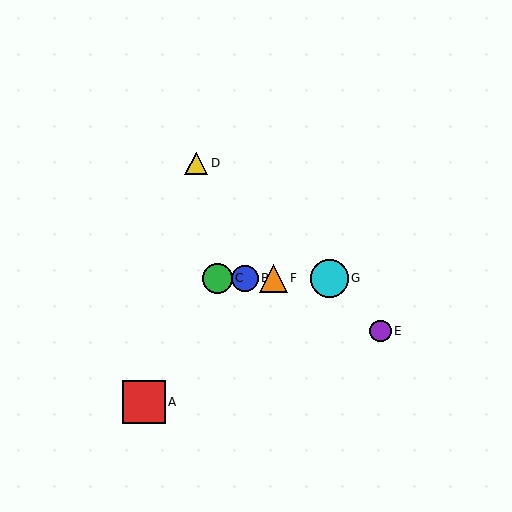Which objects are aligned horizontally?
Objects B, C, F, G are aligned horizontally.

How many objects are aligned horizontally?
4 objects (B, C, F, G) are aligned horizontally.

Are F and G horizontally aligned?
Yes, both are at y≈278.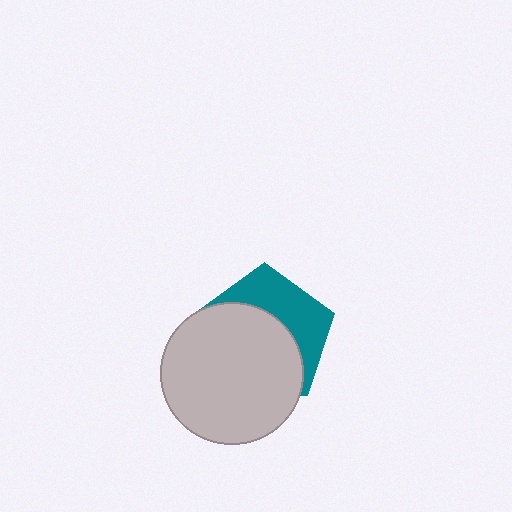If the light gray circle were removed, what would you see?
You would see the complete teal pentagon.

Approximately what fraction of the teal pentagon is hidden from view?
Roughly 61% of the teal pentagon is hidden behind the light gray circle.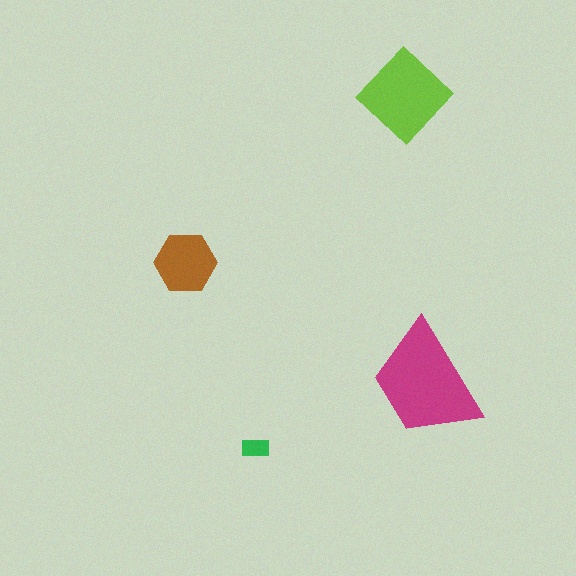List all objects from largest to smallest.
The magenta trapezoid, the lime diamond, the brown hexagon, the green rectangle.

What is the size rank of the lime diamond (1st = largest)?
2nd.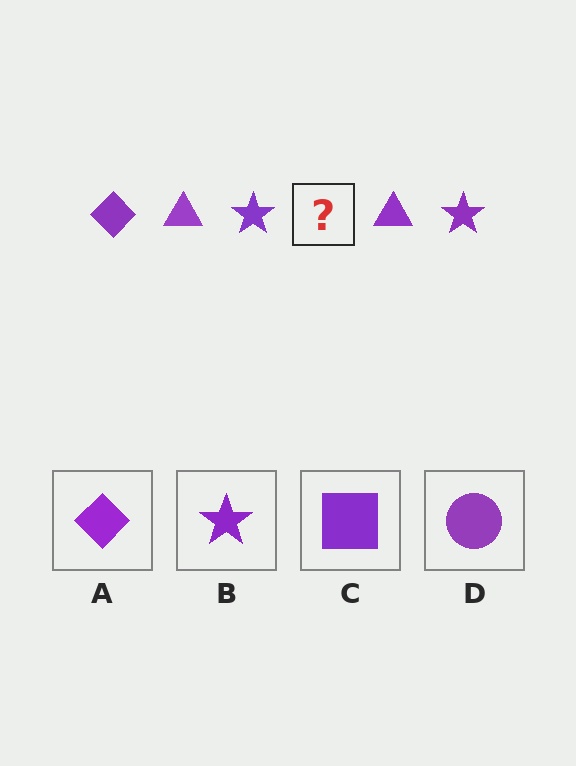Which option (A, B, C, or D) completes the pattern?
A.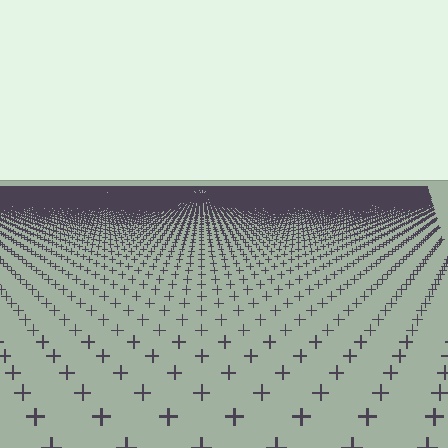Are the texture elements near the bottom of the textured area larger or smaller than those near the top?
Larger. Near the bottom, elements are closer to the viewer and appear at a bigger on-screen size.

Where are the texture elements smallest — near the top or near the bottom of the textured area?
Near the top.